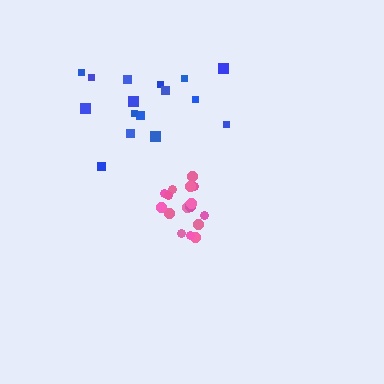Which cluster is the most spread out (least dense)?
Blue.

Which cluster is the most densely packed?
Pink.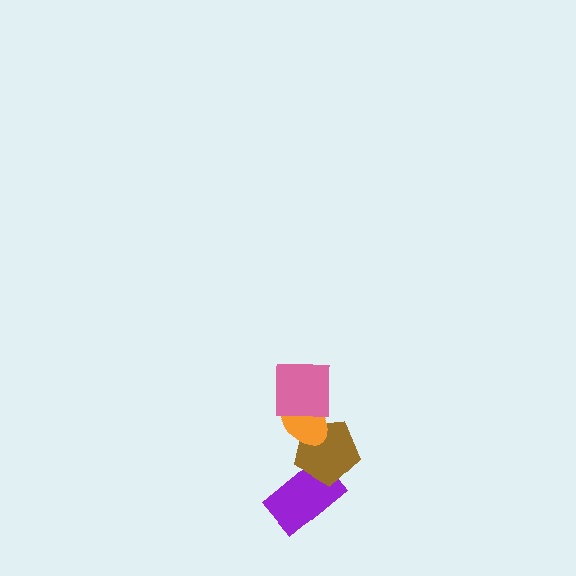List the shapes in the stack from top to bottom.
From top to bottom: the pink square, the orange ellipse, the brown pentagon, the purple rectangle.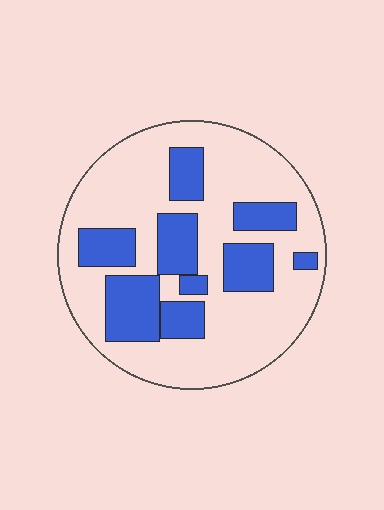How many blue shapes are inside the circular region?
9.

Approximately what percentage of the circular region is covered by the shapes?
Approximately 30%.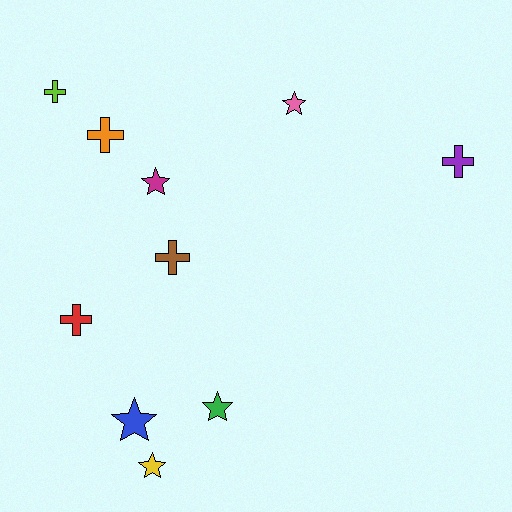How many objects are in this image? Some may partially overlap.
There are 10 objects.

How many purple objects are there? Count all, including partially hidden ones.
There is 1 purple object.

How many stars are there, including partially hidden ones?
There are 5 stars.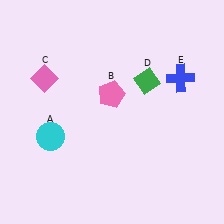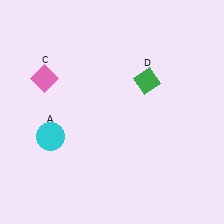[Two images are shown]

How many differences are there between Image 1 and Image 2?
There are 2 differences between the two images.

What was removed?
The pink pentagon (B), the blue cross (E) were removed in Image 2.